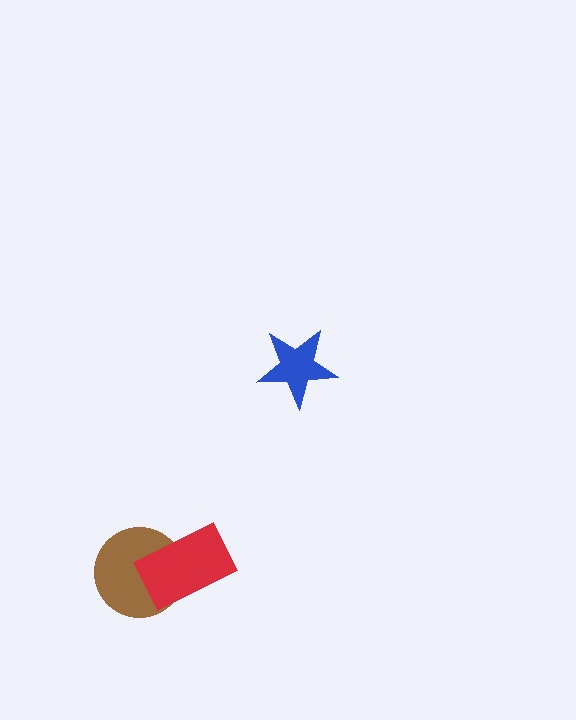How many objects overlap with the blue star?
0 objects overlap with the blue star.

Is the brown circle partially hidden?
Yes, it is partially covered by another shape.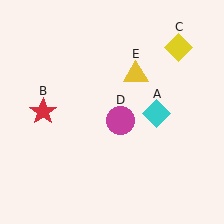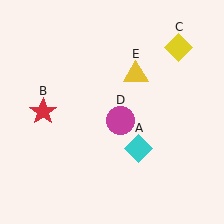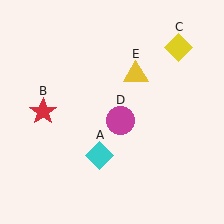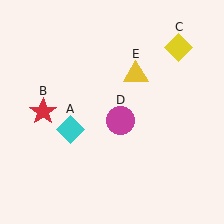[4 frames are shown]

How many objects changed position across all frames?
1 object changed position: cyan diamond (object A).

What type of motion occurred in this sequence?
The cyan diamond (object A) rotated clockwise around the center of the scene.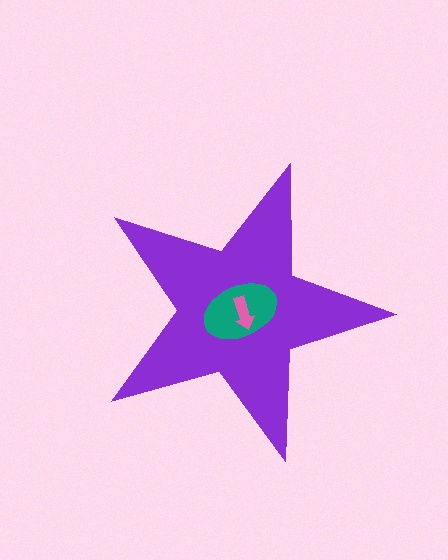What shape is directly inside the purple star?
The teal ellipse.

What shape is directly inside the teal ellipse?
The pink arrow.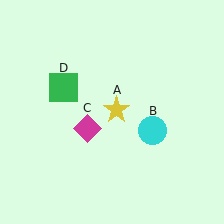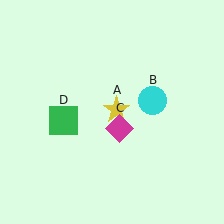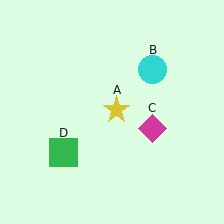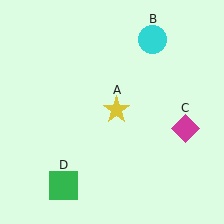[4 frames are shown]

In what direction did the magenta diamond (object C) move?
The magenta diamond (object C) moved right.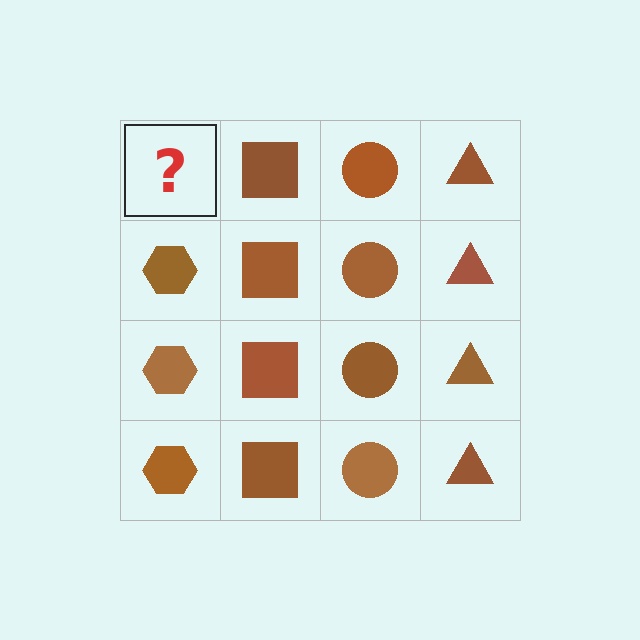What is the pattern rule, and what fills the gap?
The rule is that each column has a consistent shape. The gap should be filled with a brown hexagon.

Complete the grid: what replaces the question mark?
The question mark should be replaced with a brown hexagon.